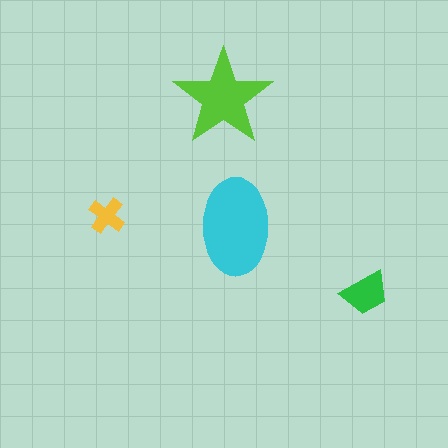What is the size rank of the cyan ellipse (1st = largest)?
1st.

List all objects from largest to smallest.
The cyan ellipse, the lime star, the green trapezoid, the yellow cross.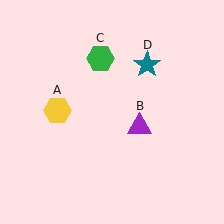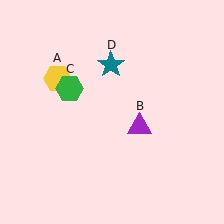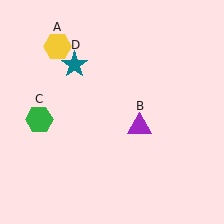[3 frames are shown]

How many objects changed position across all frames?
3 objects changed position: yellow hexagon (object A), green hexagon (object C), teal star (object D).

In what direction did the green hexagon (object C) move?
The green hexagon (object C) moved down and to the left.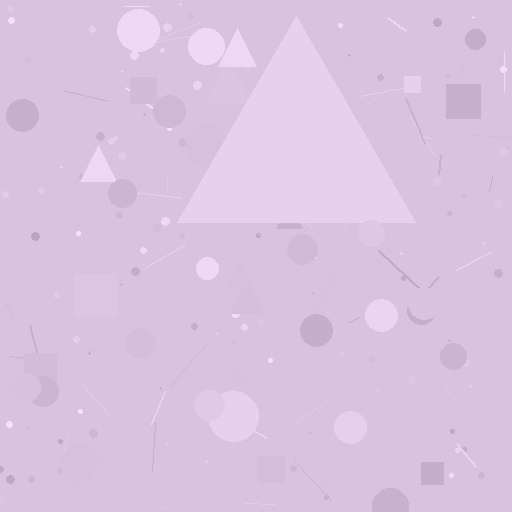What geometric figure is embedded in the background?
A triangle is embedded in the background.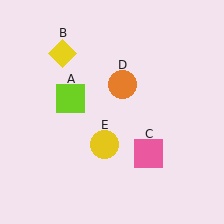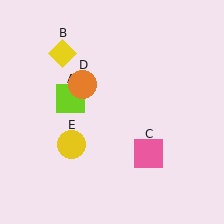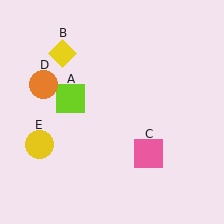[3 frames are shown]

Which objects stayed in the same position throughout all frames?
Lime square (object A) and yellow diamond (object B) and pink square (object C) remained stationary.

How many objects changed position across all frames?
2 objects changed position: orange circle (object D), yellow circle (object E).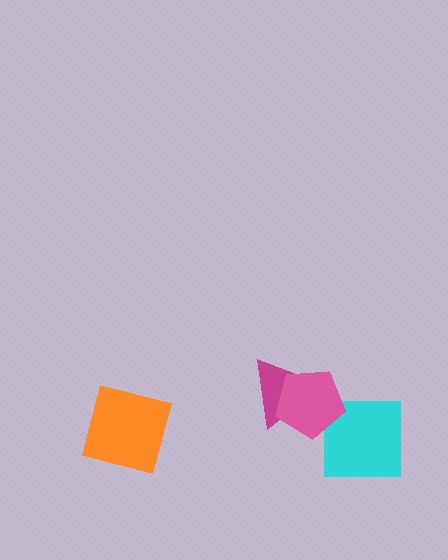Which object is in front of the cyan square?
The pink pentagon is in front of the cyan square.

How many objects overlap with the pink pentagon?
2 objects overlap with the pink pentagon.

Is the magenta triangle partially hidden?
Yes, it is partially covered by another shape.